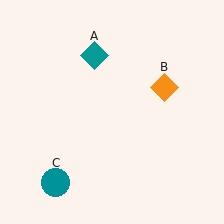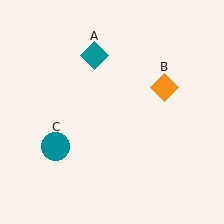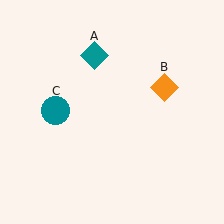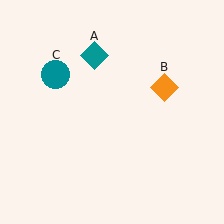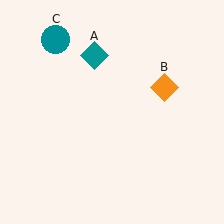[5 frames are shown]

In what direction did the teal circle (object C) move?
The teal circle (object C) moved up.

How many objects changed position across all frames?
1 object changed position: teal circle (object C).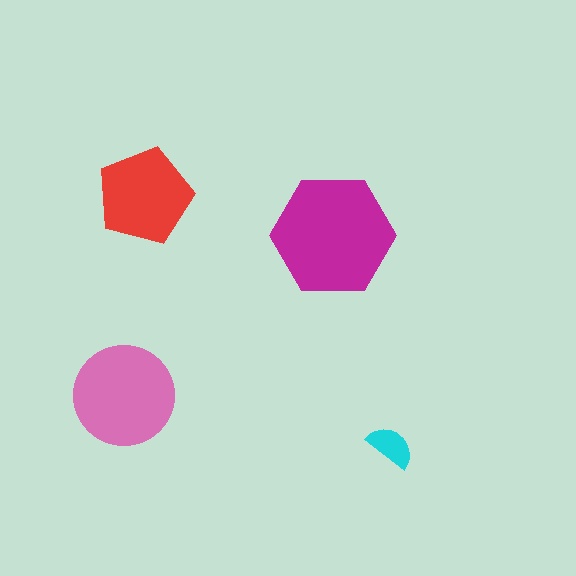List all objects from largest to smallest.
The magenta hexagon, the pink circle, the red pentagon, the cyan semicircle.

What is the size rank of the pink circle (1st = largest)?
2nd.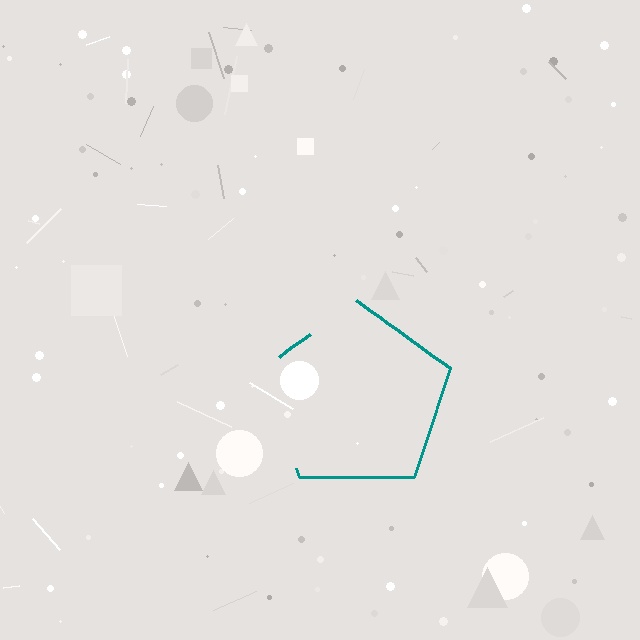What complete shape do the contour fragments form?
The contour fragments form a pentagon.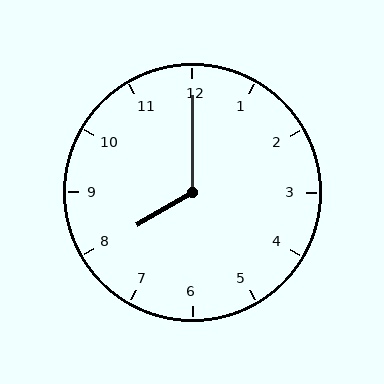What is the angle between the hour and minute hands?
Approximately 120 degrees.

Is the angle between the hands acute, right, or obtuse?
It is obtuse.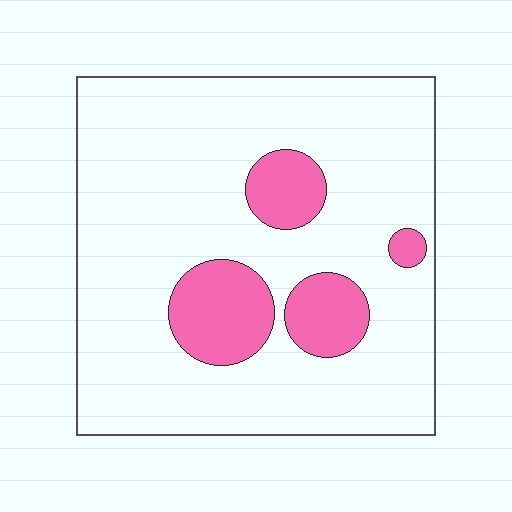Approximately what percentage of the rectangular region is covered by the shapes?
Approximately 15%.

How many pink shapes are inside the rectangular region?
4.